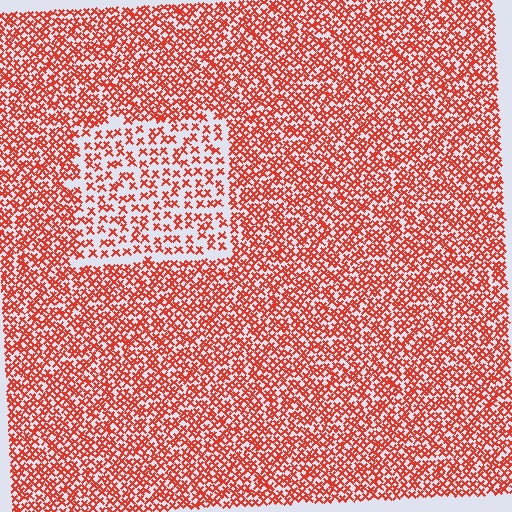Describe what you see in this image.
The image contains small red elements arranged at two different densities. A rectangle-shaped region is visible where the elements are less densely packed than the surrounding area.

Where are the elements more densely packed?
The elements are more densely packed outside the rectangle boundary.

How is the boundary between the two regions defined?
The boundary is defined by a change in element density (approximately 2.0x ratio). All elements are the same color, size, and shape.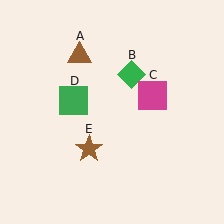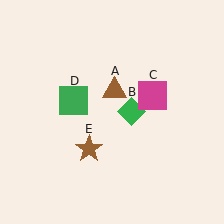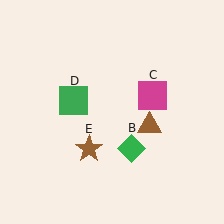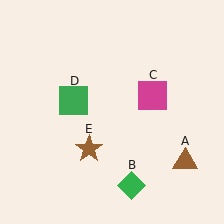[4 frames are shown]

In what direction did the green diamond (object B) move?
The green diamond (object B) moved down.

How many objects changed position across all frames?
2 objects changed position: brown triangle (object A), green diamond (object B).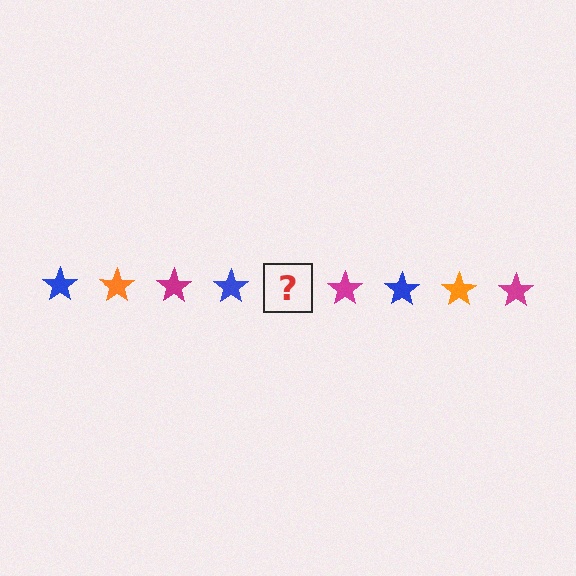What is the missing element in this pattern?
The missing element is an orange star.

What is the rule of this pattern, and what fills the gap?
The rule is that the pattern cycles through blue, orange, magenta stars. The gap should be filled with an orange star.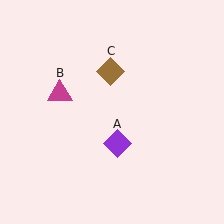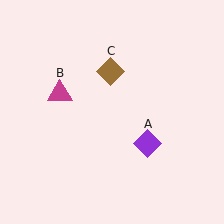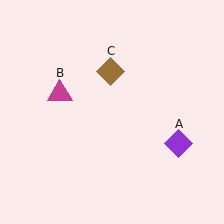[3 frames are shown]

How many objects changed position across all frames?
1 object changed position: purple diamond (object A).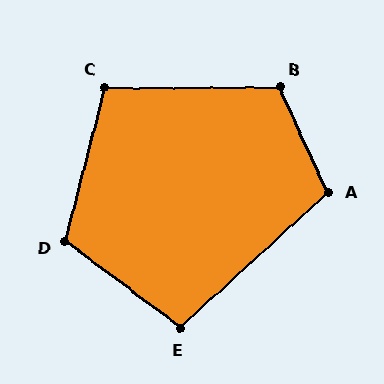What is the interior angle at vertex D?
Approximately 113 degrees (obtuse).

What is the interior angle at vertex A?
Approximately 107 degrees (obtuse).